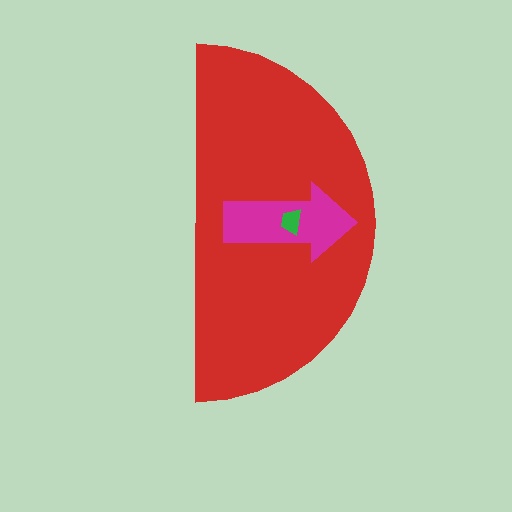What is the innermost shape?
The green trapezoid.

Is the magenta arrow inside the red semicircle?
Yes.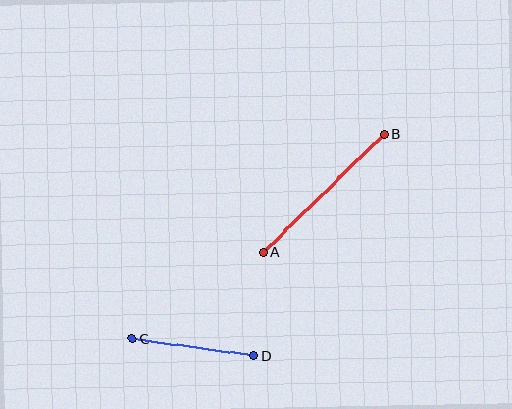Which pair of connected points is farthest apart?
Points A and B are farthest apart.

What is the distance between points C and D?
The distance is approximately 122 pixels.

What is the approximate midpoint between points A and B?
The midpoint is at approximately (323, 193) pixels.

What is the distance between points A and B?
The distance is approximately 169 pixels.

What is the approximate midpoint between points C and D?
The midpoint is at approximately (193, 347) pixels.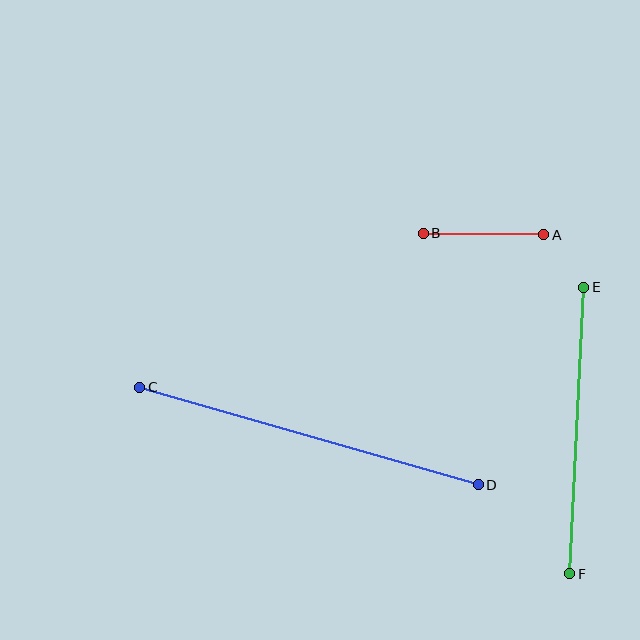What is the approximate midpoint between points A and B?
The midpoint is at approximately (483, 234) pixels.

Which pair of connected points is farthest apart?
Points C and D are farthest apart.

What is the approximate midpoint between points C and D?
The midpoint is at approximately (309, 436) pixels.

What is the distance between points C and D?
The distance is approximately 352 pixels.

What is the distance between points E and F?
The distance is approximately 287 pixels.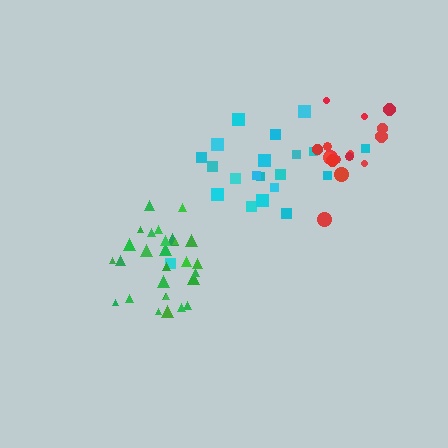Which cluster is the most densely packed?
Green.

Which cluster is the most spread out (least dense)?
Cyan.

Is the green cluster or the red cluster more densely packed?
Green.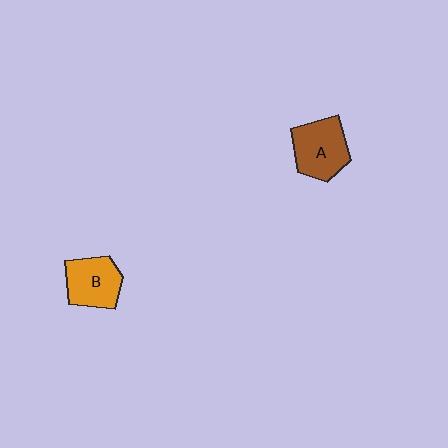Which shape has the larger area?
Shape A (brown).